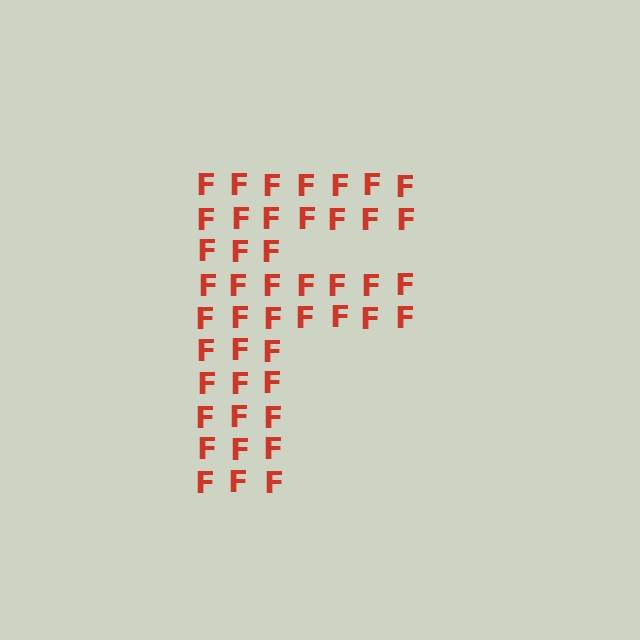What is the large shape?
The large shape is the letter F.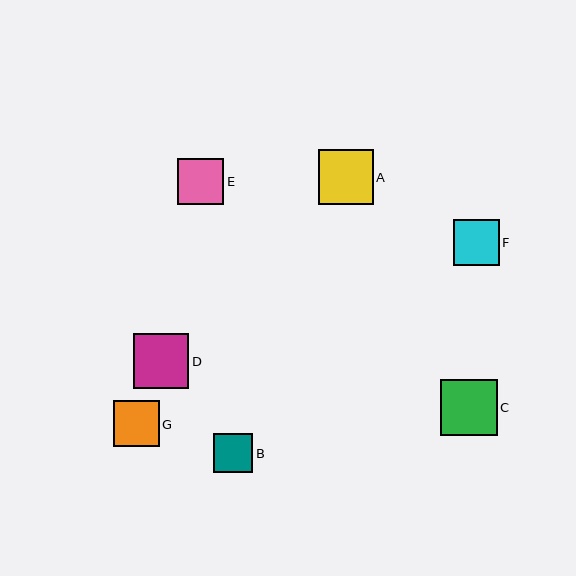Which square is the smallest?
Square B is the smallest with a size of approximately 39 pixels.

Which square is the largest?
Square C is the largest with a size of approximately 57 pixels.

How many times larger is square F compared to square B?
Square F is approximately 1.2 times the size of square B.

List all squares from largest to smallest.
From largest to smallest: C, D, A, E, F, G, B.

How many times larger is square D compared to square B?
Square D is approximately 1.4 times the size of square B.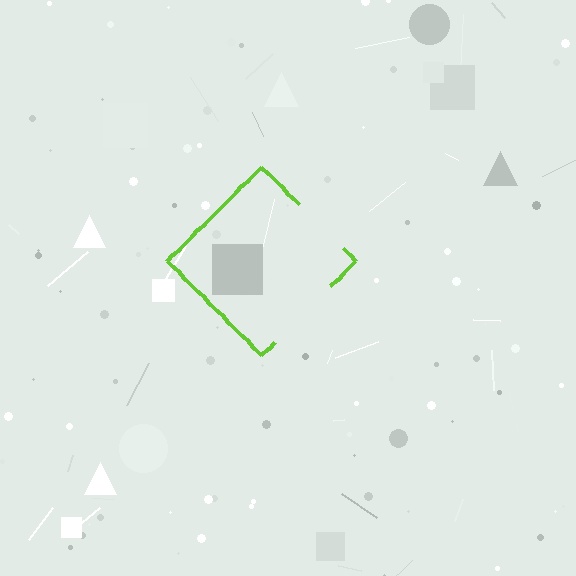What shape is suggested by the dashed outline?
The dashed outline suggests a diamond.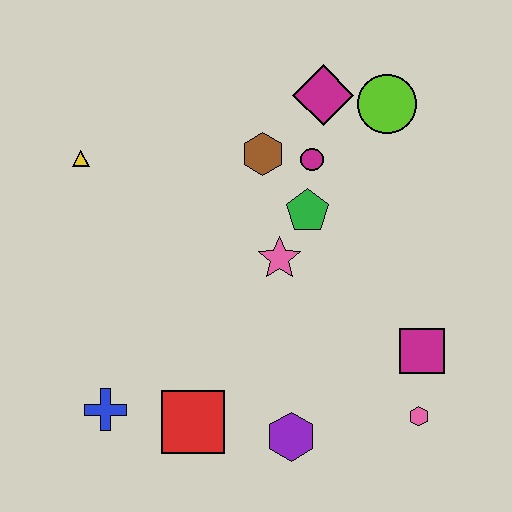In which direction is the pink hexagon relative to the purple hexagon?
The pink hexagon is to the right of the purple hexagon.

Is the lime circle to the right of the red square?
Yes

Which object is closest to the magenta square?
The pink hexagon is closest to the magenta square.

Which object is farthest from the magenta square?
The yellow triangle is farthest from the magenta square.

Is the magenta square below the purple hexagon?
No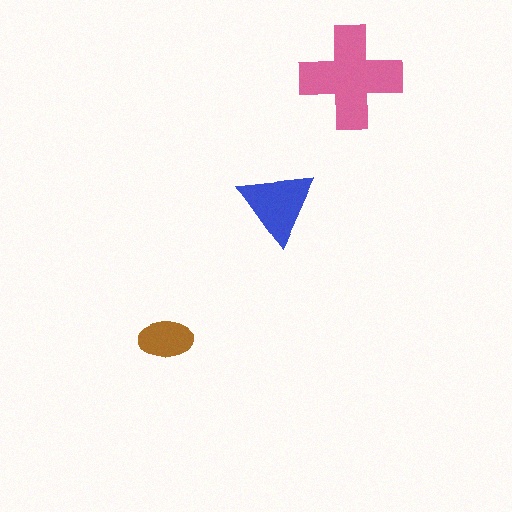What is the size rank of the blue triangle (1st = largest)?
2nd.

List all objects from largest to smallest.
The pink cross, the blue triangle, the brown ellipse.